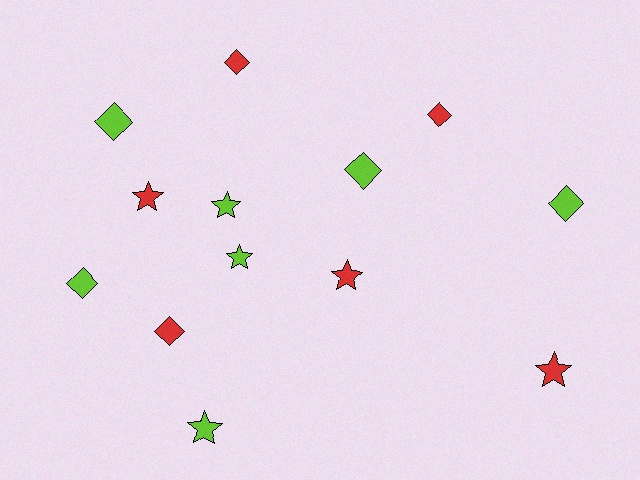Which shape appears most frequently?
Diamond, with 7 objects.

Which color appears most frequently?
Lime, with 7 objects.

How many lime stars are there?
There are 3 lime stars.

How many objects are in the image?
There are 13 objects.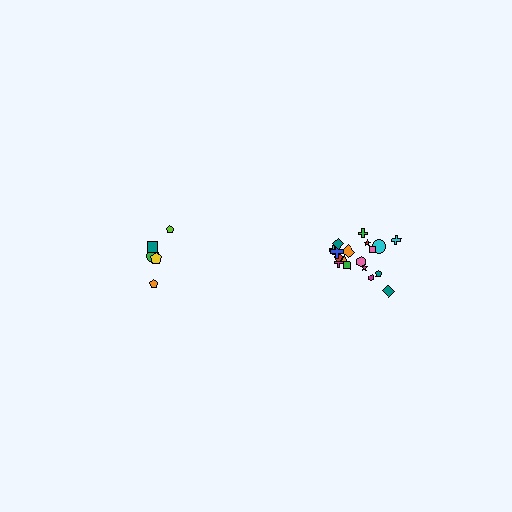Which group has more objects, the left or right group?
The right group.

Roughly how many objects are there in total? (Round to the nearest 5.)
Roughly 25 objects in total.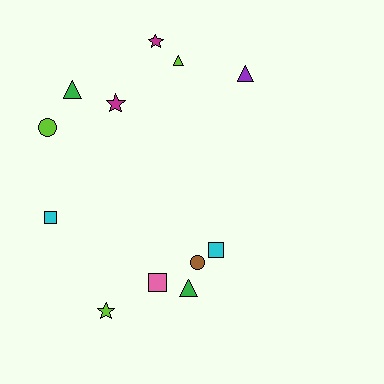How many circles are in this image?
There are 2 circles.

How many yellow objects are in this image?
There are no yellow objects.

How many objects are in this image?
There are 12 objects.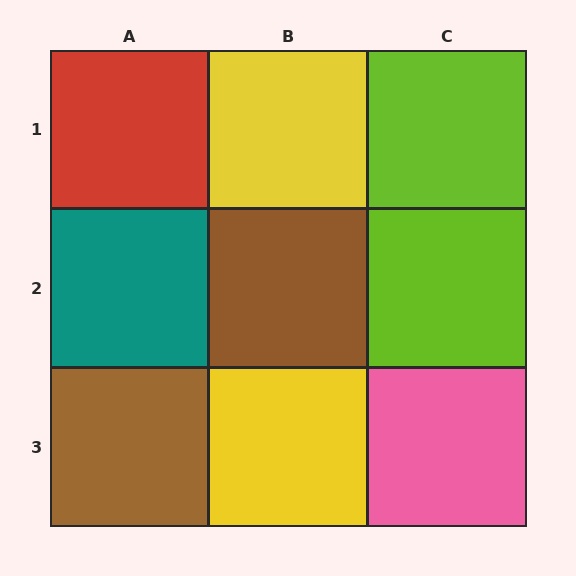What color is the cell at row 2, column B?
Brown.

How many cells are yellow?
2 cells are yellow.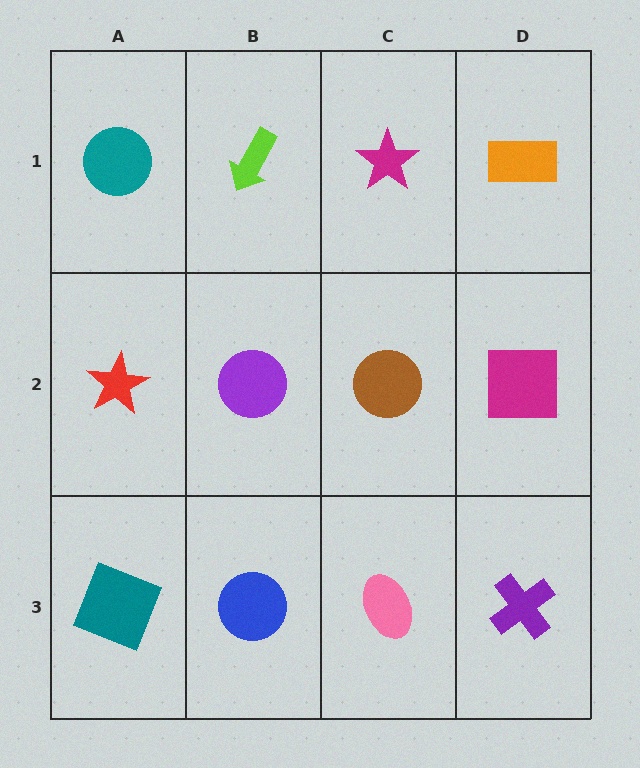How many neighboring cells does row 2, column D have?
3.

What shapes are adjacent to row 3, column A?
A red star (row 2, column A), a blue circle (row 3, column B).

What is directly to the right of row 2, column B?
A brown circle.